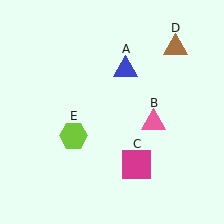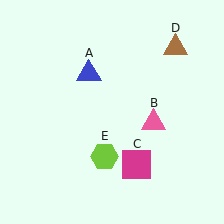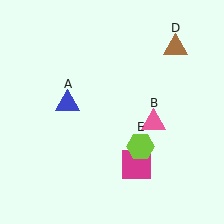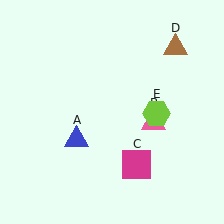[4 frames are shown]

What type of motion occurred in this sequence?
The blue triangle (object A), lime hexagon (object E) rotated counterclockwise around the center of the scene.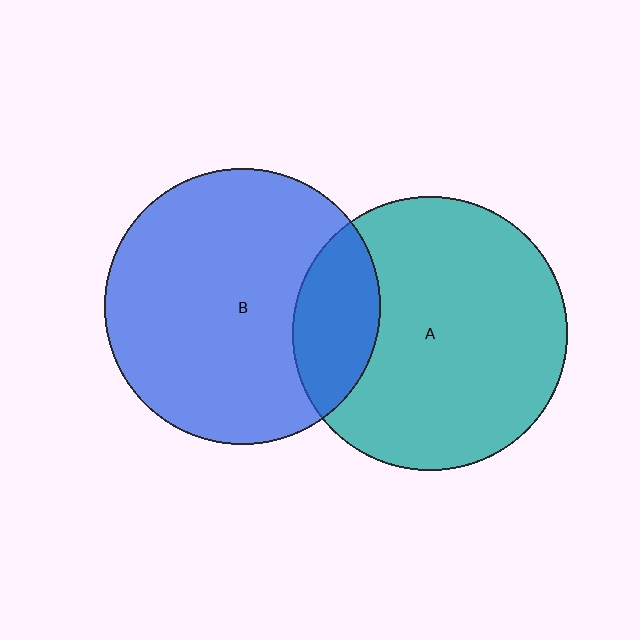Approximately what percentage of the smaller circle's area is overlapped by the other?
Approximately 20%.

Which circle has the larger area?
Circle B (blue).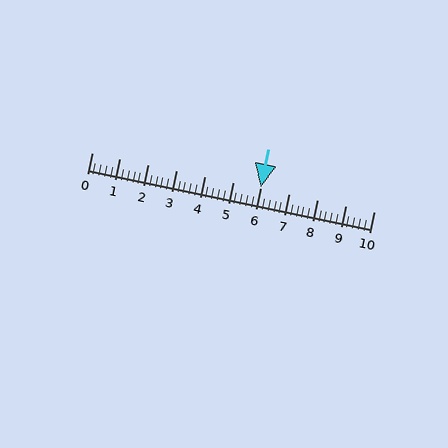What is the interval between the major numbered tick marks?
The major tick marks are spaced 1 units apart.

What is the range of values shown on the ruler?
The ruler shows values from 0 to 10.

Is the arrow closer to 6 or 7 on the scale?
The arrow is closer to 6.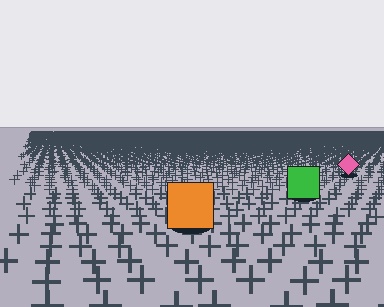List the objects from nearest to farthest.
From nearest to farthest: the orange square, the green square, the pink diamond.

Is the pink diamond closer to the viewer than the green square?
No. The green square is closer — you can tell from the texture gradient: the ground texture is coarser near it.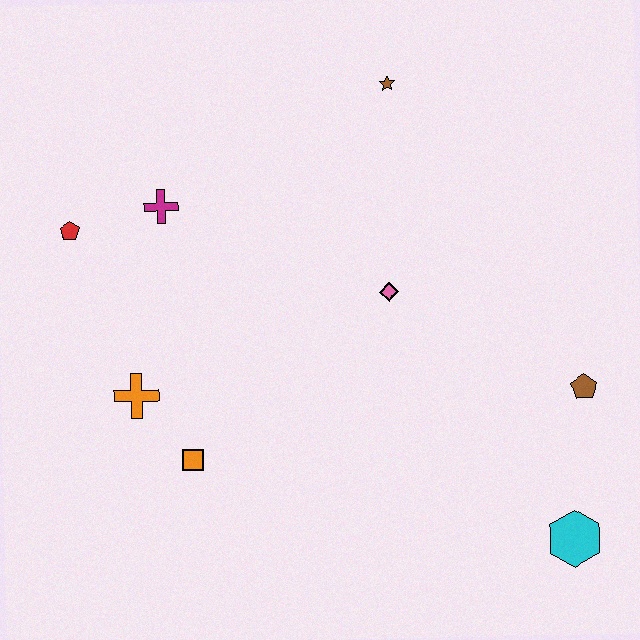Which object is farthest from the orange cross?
The cyan hexagon is farthest from the orange cross.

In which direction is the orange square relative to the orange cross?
The orange square is below the orange cross.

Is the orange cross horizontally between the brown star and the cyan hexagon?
No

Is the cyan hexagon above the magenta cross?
No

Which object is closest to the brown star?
The pink diamond is closest to the brown star.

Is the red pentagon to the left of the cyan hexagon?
Yes